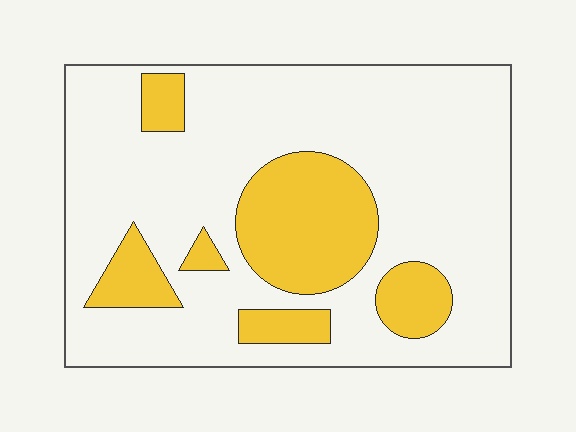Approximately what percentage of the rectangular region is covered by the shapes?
Approximately 25%.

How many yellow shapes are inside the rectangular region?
6.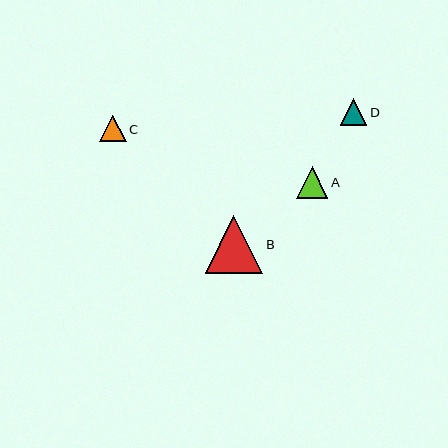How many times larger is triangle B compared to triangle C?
Triangle B is approximately 2.2 times the size of triangle C.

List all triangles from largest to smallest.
From largest to smallest: B, A, C, D.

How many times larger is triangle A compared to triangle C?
Triangle A is approximately 1.2 times the size of triangle C.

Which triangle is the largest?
Triangle B is the largest with a size of approximately 58 pixels.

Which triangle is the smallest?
Triangle D is the smallest with a size of approximately 26 pixels.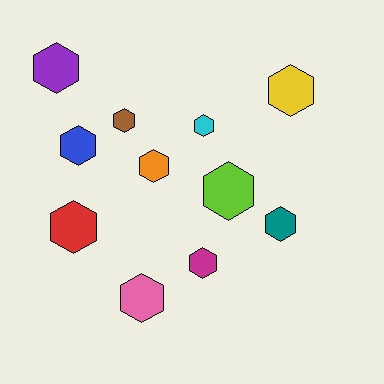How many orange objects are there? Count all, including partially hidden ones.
There is 1 orange object.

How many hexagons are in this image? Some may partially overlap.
There are 11 hexagons.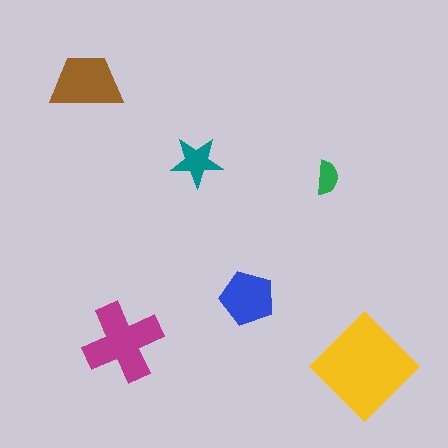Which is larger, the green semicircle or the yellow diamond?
The yellow diamond.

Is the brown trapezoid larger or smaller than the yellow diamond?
Smaller.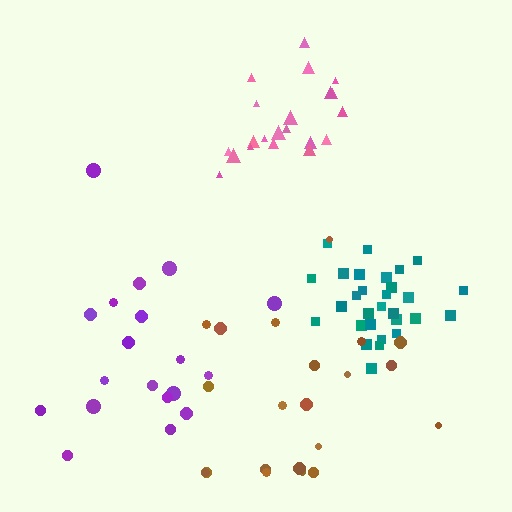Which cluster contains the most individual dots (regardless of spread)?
Teal (29).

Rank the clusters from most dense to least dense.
teal, pink, brown, purple.